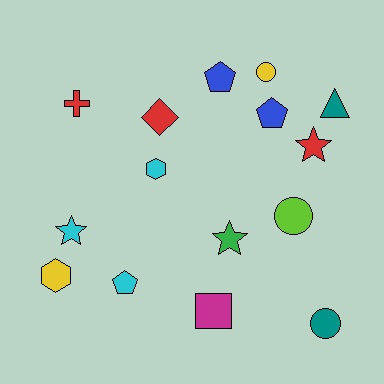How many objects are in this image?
There are 15 objects.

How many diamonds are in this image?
There is 1 diamond.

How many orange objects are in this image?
There are no orange objects.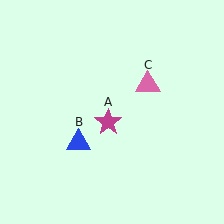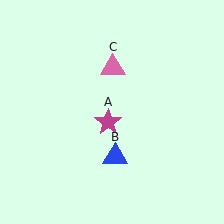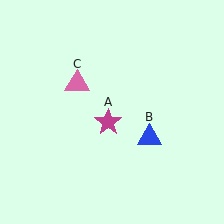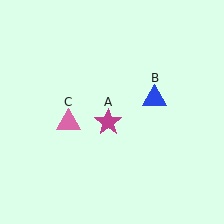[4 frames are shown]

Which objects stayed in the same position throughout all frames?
Magenta star (object A) remained stationary.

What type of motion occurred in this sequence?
The blue triangle (object B), pink triangle (object C) rotated counterclockwise around the center of the scene.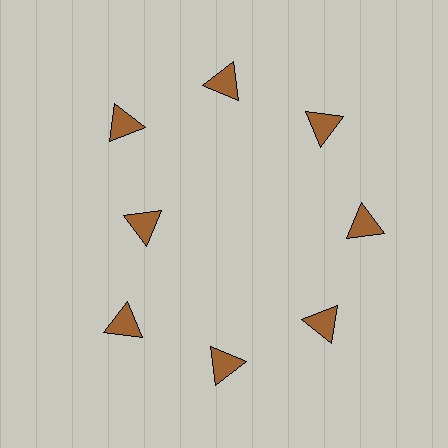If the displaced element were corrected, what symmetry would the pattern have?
It would have 8-fold rotational symmetry — the pattern would map onto itself every 45 degrees.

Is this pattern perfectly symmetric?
No. The 8 brown triangles are arranged in a ring, but one element near the 9 o'clock position is pulled inward toward the center, breaking the 8-fold rotational symmetry.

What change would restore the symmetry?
The symmetry would be restored by moving it outward, back onto the ring so that all 8 triangles sit at equal angles and equal distance from the center.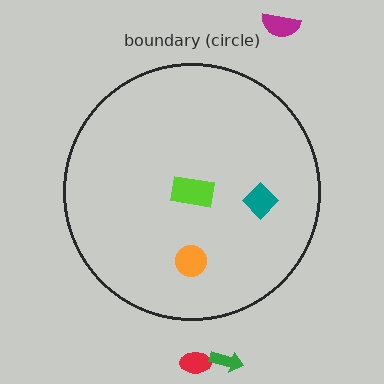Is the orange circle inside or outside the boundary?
Inside.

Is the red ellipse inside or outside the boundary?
Outside.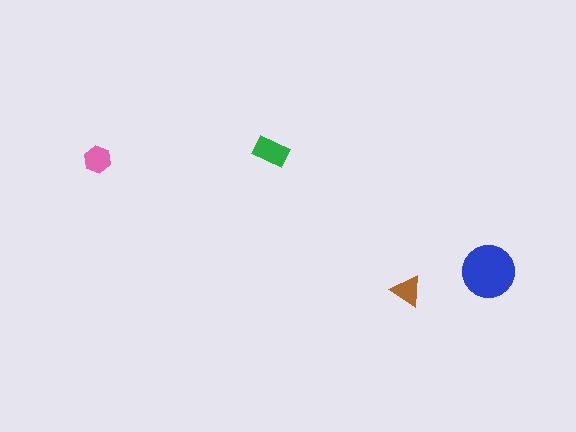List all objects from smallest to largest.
The brown triangle, the pink hexagon, the green rectangle, the blue circle.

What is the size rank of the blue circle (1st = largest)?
1st.